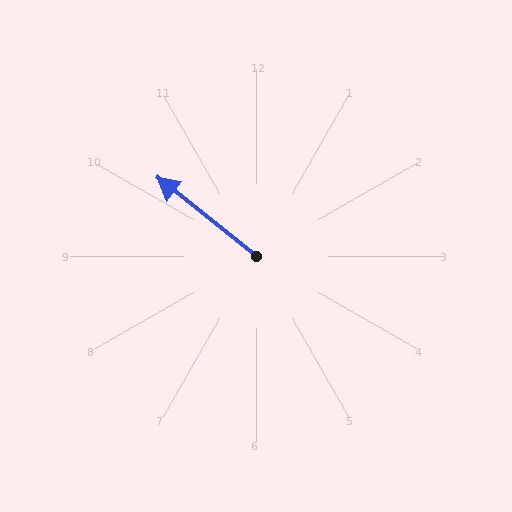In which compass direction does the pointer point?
Northwest.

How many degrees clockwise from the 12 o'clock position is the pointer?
Approximately 308 degrees.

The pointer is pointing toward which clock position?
Roughly 10 o'clock.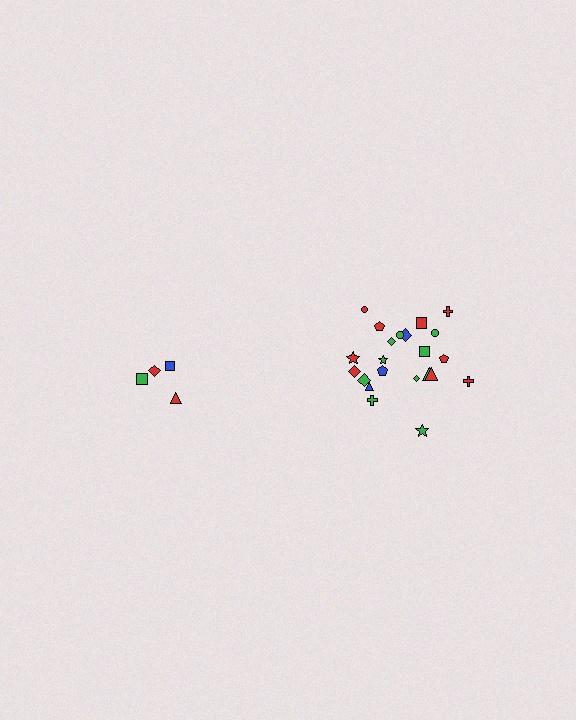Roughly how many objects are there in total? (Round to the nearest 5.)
Roughly 25 objects in total.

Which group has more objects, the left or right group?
The right group.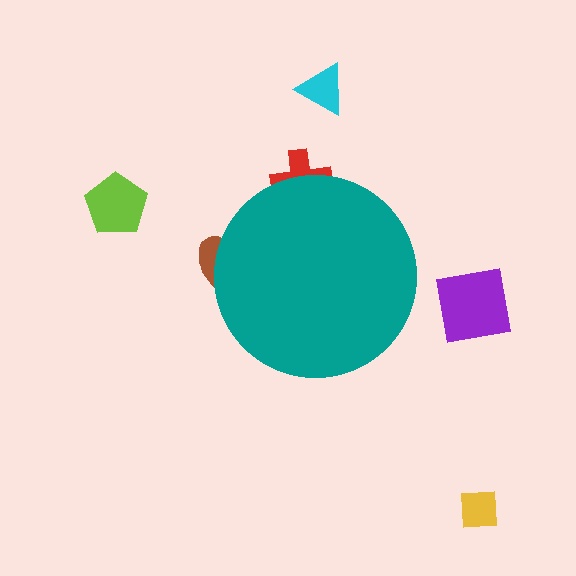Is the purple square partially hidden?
No, the purple square is fully visible.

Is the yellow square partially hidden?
No, the yellow square is fully visible.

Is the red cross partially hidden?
Yes, the red cross is partially hidden behind the teal circle.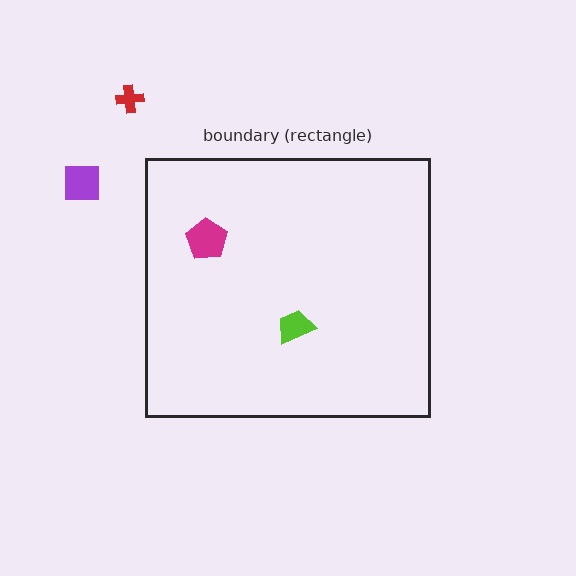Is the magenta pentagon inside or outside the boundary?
Inside.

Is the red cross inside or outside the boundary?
Outside.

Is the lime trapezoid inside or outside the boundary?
Inside.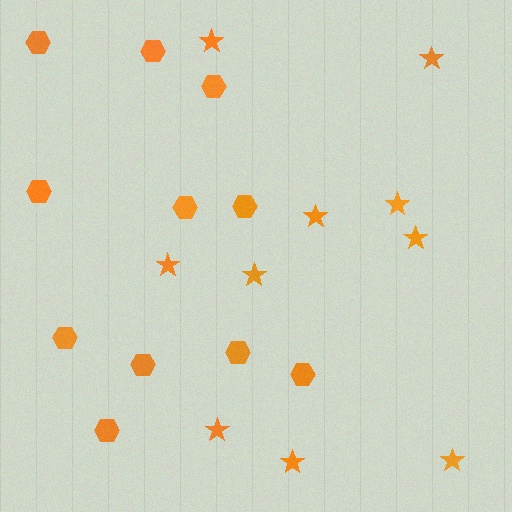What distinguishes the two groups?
There are 2 groups: one group of hexagons (11) and one group of stars (10).